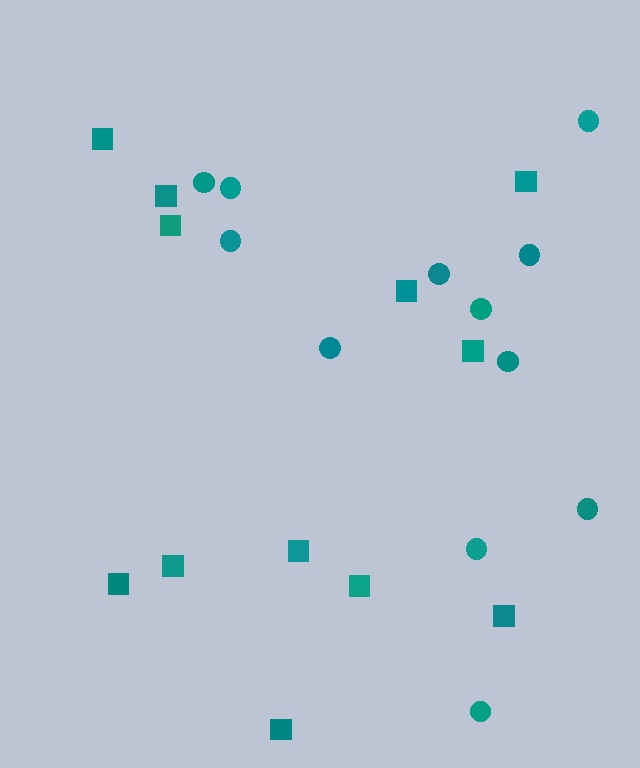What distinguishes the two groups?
There are 2 groups: one group of squares (12) and one group of circles (12).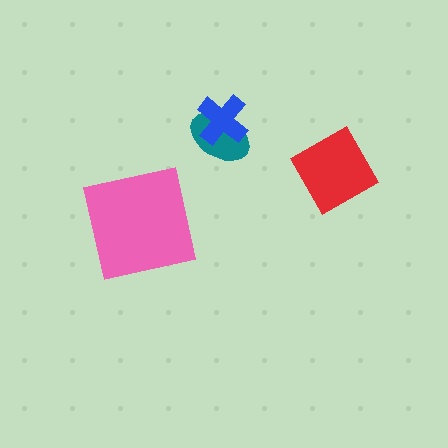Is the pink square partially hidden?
No, no other shape covers it.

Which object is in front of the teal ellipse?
The blue cross is in front of the teal ellipse.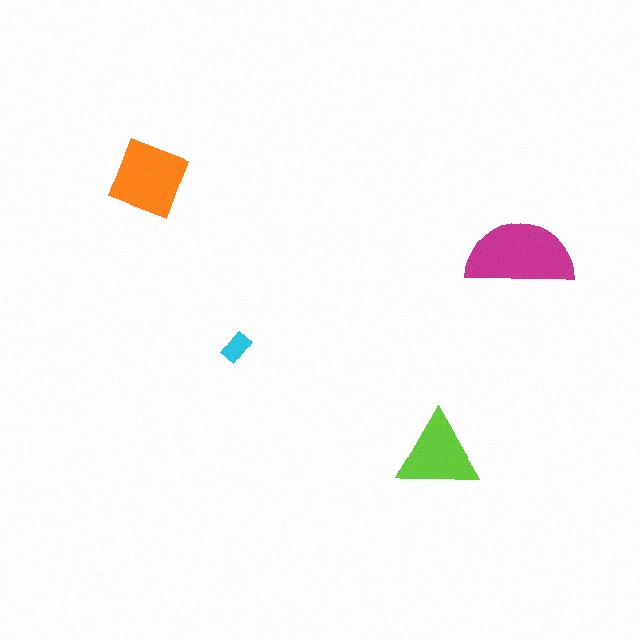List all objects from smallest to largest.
The cyan rectangle, the lime triangle, the orange diamond, the magenta semicircle.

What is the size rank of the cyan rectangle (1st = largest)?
4th.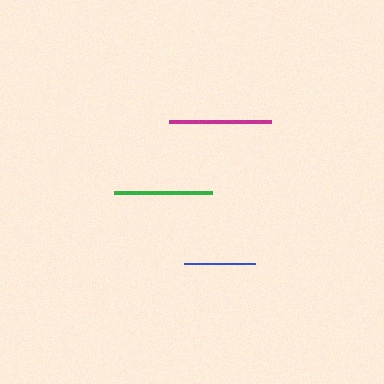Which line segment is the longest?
The magenta line is the longest at approximately 102 pixels.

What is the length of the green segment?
The green segment is approximately 99 pixels long.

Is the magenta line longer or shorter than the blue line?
The magenta line is longer than the blue line.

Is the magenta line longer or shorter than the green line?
The magenta line is longer than the green line.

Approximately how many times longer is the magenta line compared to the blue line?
The magenta line is approximately 1.4 times the length of the blue line.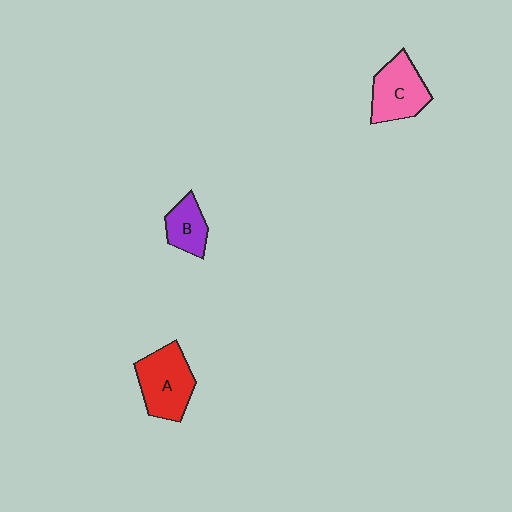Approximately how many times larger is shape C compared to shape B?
Approximately 1.6 times.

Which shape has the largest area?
Shape A (red).